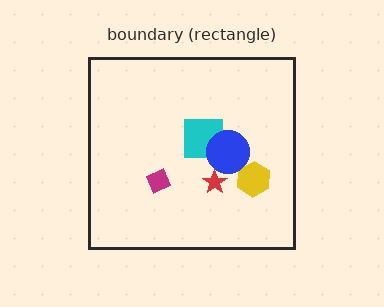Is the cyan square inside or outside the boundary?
Inside.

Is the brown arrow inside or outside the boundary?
Inside.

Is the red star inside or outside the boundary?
Inside.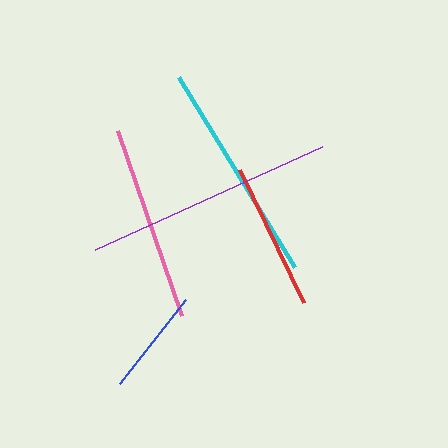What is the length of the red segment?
The red segment is approximately 148 pixels long.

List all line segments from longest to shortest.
From longest to shortest: purple, cyan, pink, red, blue.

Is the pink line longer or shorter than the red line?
The pink line is longer than the red line.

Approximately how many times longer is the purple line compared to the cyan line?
The purple line is approximately 1.1 times the length of the cyan line.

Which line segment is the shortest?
The blue line is the shortest at approximately 107 pixels.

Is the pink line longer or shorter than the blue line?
The pink line is longer than the blue line.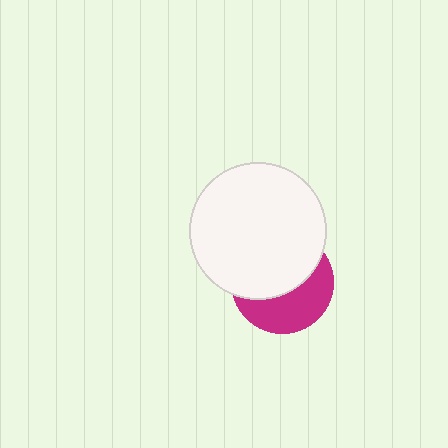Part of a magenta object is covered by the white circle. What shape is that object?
It is a circle.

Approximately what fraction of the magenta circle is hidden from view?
Roughly 56% of the magenta circle is hidden behind the white circle.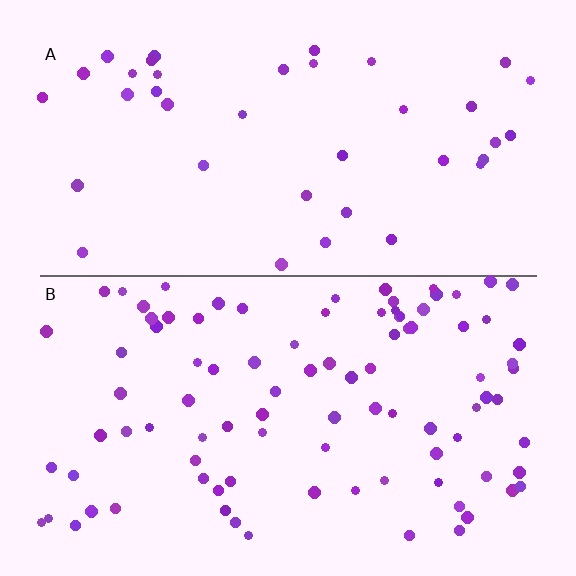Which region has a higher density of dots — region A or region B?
B (the bottom).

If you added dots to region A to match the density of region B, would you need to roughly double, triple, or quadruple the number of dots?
Approximately double.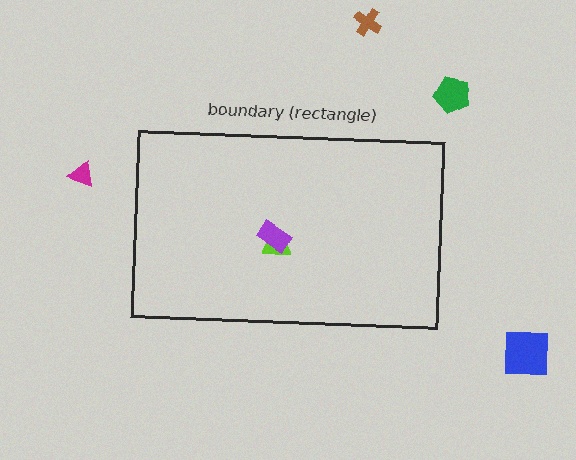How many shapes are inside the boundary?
2 inside, 4 outside.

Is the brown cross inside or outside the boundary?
Outside.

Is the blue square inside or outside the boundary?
Outside.